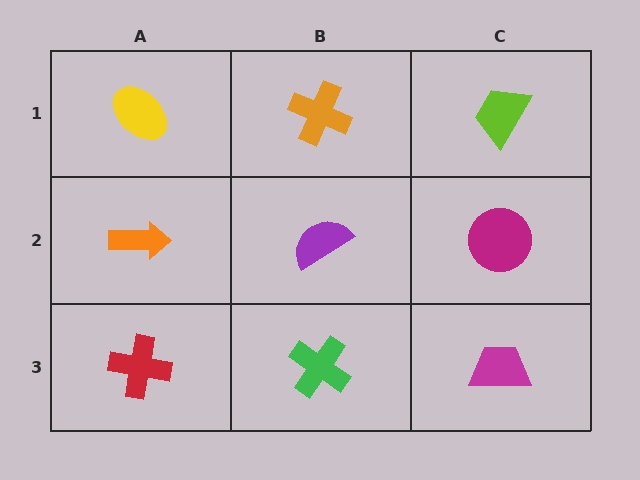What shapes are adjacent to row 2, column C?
A lime trapezoid (row 1, column C), a magenta trapezoid (row 3, column C), a purple semicircle (row 2, column B).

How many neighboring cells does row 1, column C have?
2.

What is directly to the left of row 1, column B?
A yellow ellipse.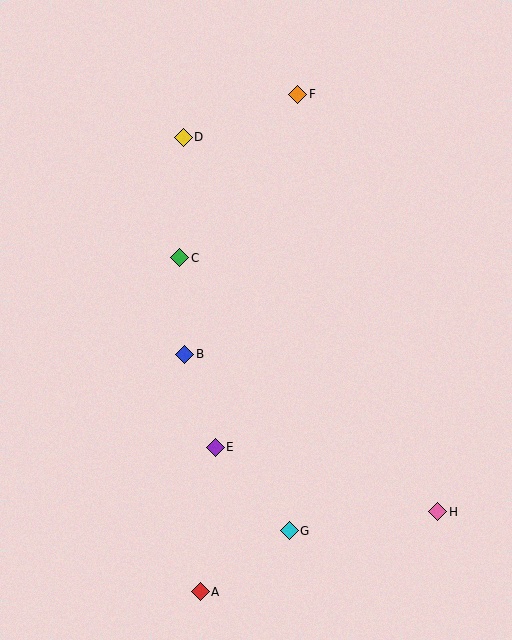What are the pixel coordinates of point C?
Point C is at (180, 258).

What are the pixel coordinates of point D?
Point D is at (183, 137).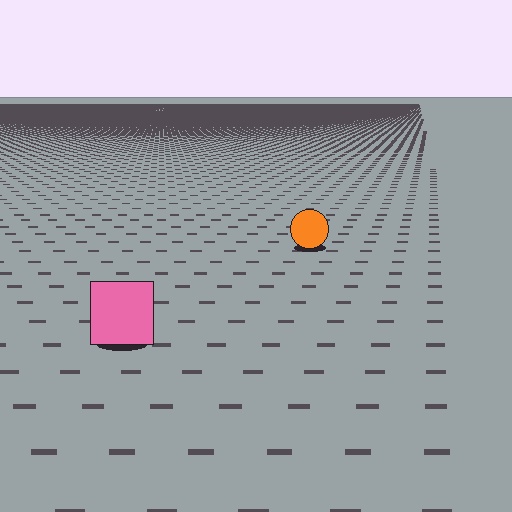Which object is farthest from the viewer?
The orange circle is farthest from the viewer. It appears smaller and the ground texture around it is denser.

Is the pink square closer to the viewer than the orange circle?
Yes. The pink square is closer — you can tell from the texture gradient: the ground texture is coarser near it.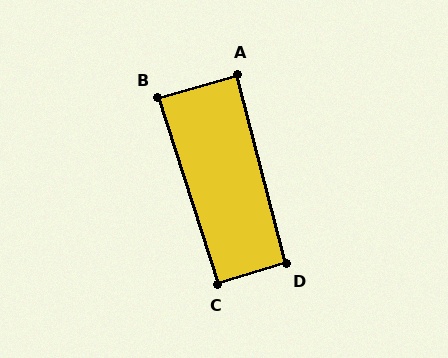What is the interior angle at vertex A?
Approximately 88 degrees (approximately right).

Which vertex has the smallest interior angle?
B, at approximately 88 degrees.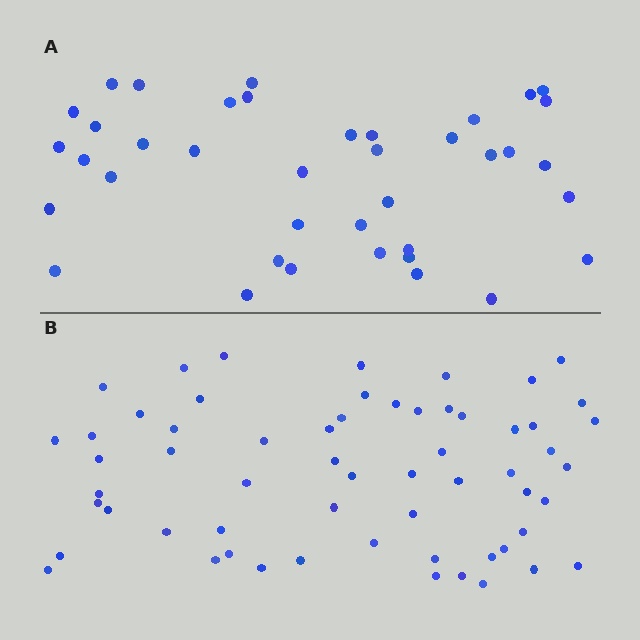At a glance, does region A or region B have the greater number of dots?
Region B (the bottom region) has more dots.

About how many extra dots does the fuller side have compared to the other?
Region B has approximately 20 more dots than region A.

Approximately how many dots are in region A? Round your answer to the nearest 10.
About 40 dots. (The exact count is 39, which rounds to 40.)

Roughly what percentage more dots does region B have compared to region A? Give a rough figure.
About 55% more.